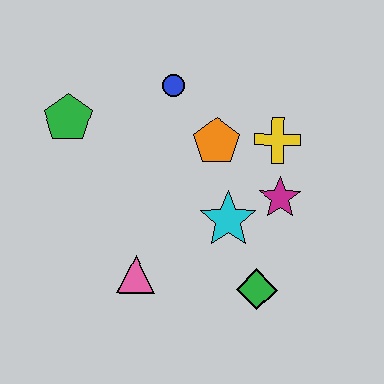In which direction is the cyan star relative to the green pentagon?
The cyan star is to the right of the green pentagon.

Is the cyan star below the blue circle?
Yes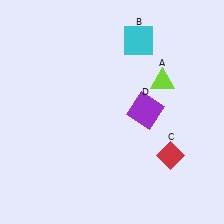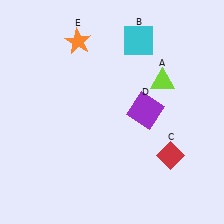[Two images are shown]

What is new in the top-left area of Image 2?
An orange star (E) was added in the top-left area of Image 2.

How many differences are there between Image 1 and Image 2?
There is 1 difference between the two images.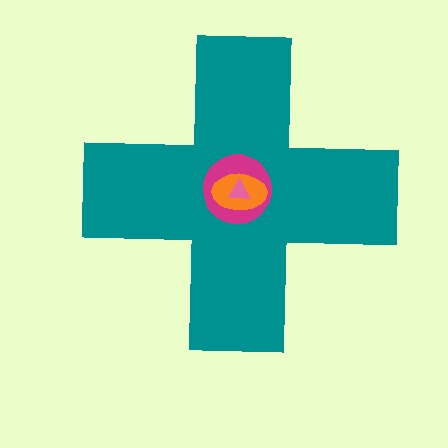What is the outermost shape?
The teal cross.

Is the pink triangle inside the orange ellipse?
Yes.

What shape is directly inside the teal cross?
The magenta circle.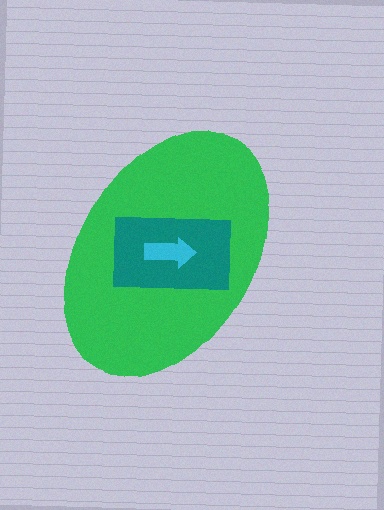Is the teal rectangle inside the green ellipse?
Yes.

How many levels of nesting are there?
3.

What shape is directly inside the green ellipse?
The teal rectangle.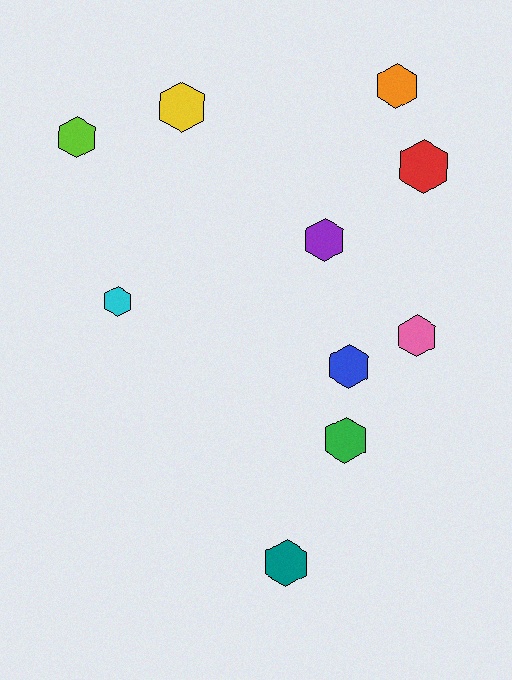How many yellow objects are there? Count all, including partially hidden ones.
There is 1 yellow object.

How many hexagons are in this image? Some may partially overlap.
There are 10 hexagons.